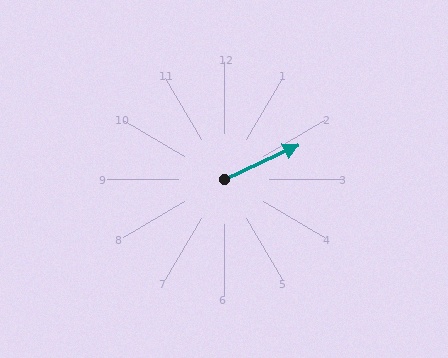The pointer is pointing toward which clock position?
Roughly 2 o'clock.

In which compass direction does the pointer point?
Northeast.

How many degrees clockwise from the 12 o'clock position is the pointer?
Approximately 65 degrees.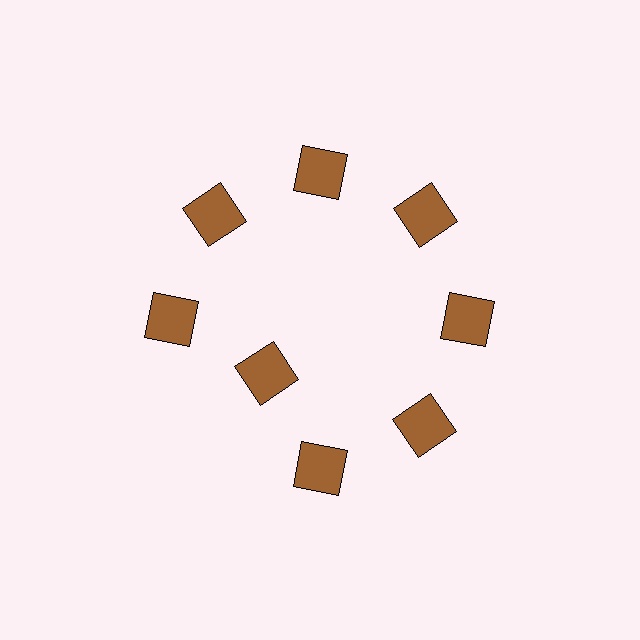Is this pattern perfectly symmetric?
No. The 8 brown squares are arranged in a ring, but one element near the 8 o'clock position is pulled inward toward the center, breaking the 8-fold rotational symmetry.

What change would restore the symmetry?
The symmetry would be restored by moving it outward, back onto the ring so that all 8 squares sit at equal angles and equal distance from the center.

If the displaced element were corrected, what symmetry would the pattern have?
It would have 8-fold rotational symmetry — the pattern would map onto itself every 45 degrees.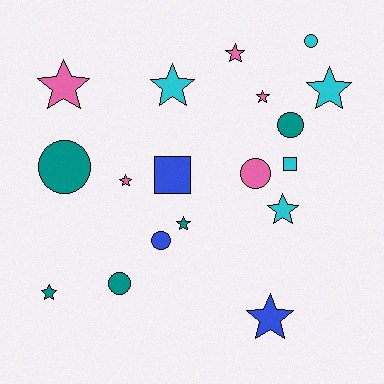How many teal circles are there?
There are 3 teal circles.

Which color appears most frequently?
Pink, with 5 objects.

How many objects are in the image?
There are 18 objects.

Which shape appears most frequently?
Star, with 10 objects.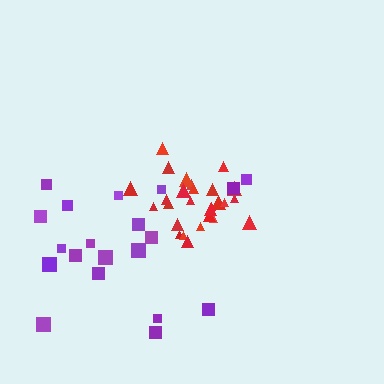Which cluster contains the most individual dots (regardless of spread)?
Red (27).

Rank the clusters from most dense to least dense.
red, purple.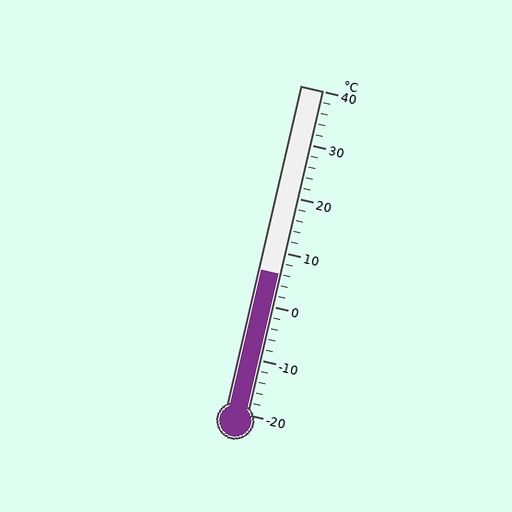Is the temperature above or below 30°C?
The temperature is below 30°C.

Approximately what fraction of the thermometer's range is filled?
The thermometer is filled to approximately 45% of its range.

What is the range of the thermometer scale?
The thermometer scale ranges from -20°C to 40°C.